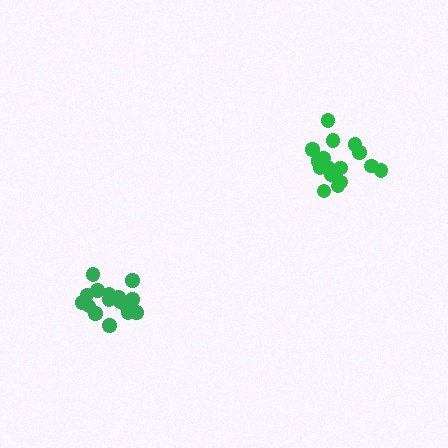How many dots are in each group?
Group 1: 17 dots, Group 2: 18 dots (35 total).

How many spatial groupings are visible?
There are 2 spatial groupings.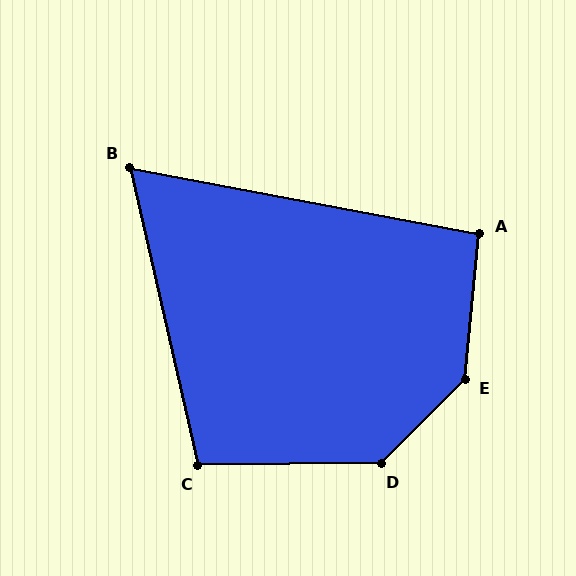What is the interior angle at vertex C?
Approximately 102 degrees (obtuse).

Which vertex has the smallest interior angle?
B, at approximately 67 degrees.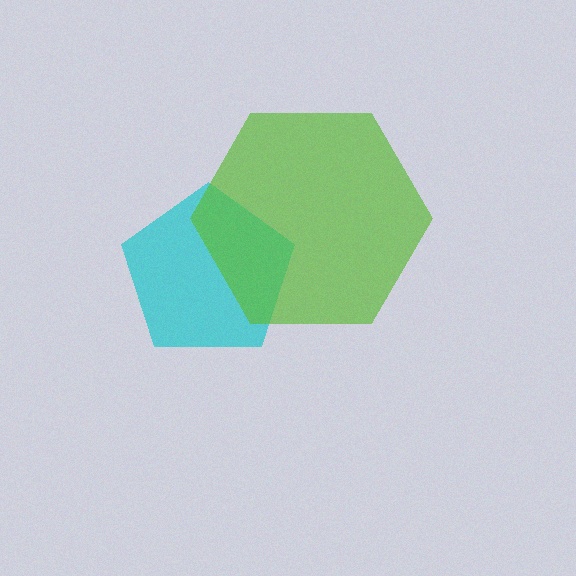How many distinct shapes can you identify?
There are 2 distinct shapes: a cyan pentagon, a lime hexagon.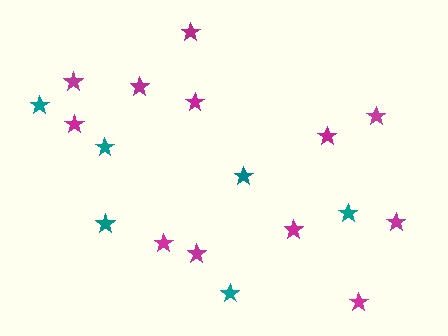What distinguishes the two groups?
There are 2 groups: one group of magenta stars (12) and one group of teal stars (6).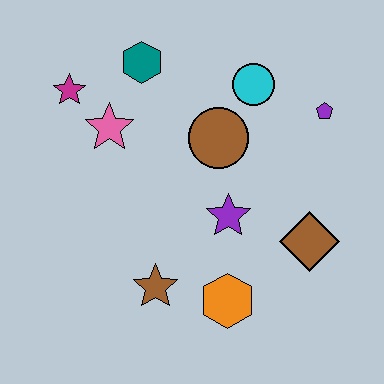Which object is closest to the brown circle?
The cyan circle is closest to the brown circle.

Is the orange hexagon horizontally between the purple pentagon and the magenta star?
Yes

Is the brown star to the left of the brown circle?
Yes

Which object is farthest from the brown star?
The purple pentagon is farthest from the brown star.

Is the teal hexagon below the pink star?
No